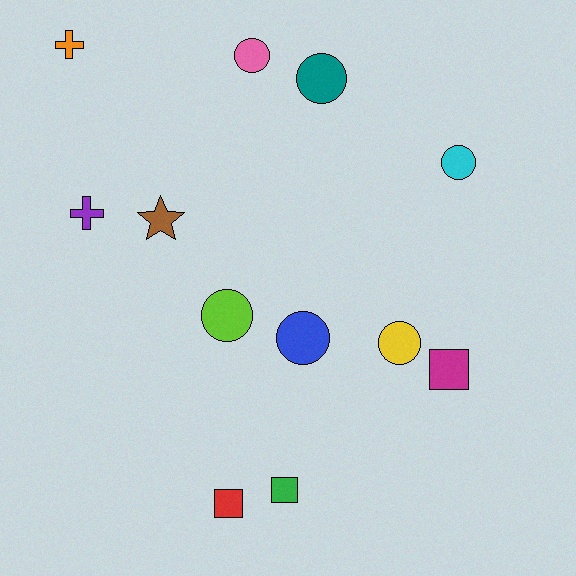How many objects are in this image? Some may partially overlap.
There are 12 objects.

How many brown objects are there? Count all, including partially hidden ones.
There is 1 brown object.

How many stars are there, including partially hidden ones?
There is 1 star.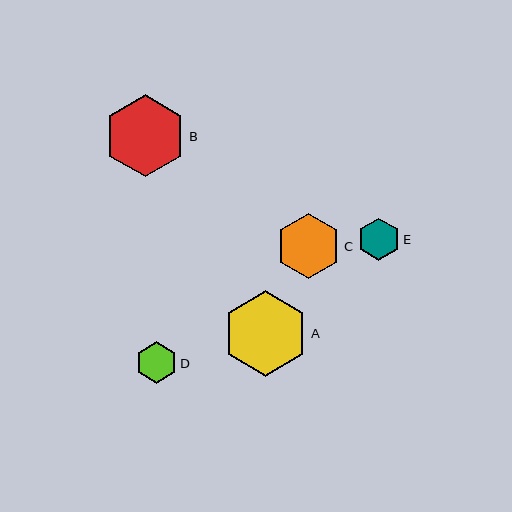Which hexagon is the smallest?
Hexagon D is the smallest with a size of approximately 41 pixels.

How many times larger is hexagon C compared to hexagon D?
Hexagon C is approximately 1.6 times the size of hexagon D.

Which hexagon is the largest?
Hexagon A is the largest with a size of approximately 86 pixels.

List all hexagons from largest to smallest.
From largest to smallest: A, B, C, E, D.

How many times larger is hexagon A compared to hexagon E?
Hexagon A is approximately 2.0 times the size of hexagon E.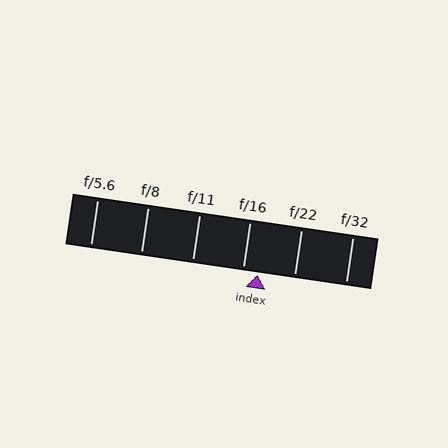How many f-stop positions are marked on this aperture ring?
There are 6 f-stop positions marked.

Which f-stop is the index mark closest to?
The index mark is closest to f/16.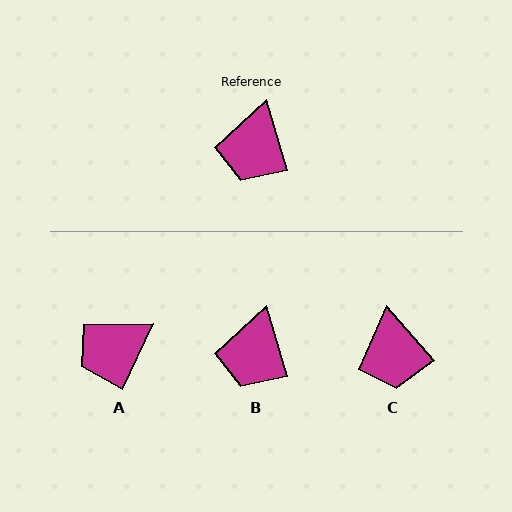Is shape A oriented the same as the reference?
No, it is off by about 41 degrees.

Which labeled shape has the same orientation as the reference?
B.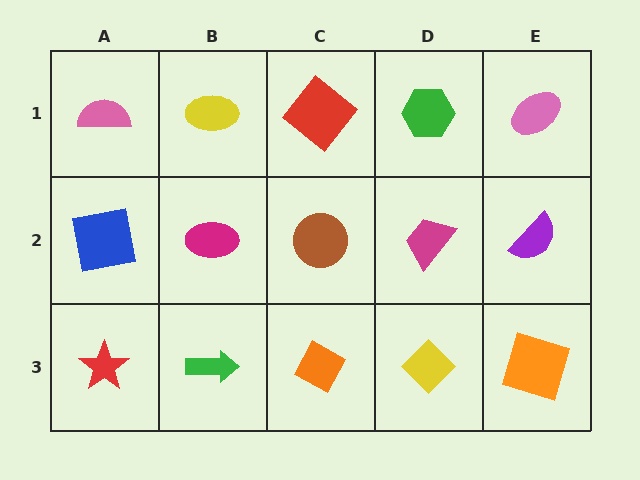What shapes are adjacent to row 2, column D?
A green hexagon (row 1, column D), a yellow diamond (row 3, column D), a brown circle (row 2, column C), a purple semicircle (row 2, column E).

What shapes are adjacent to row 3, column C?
A brown circle (row 2, column C), a green arrow (row 3, column B), a yellow diamond (row 3, column D).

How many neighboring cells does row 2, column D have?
4.